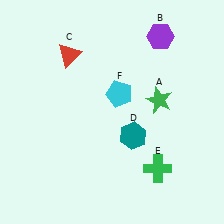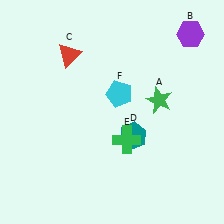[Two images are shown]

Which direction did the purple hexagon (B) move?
The purple hexagon (B) moved right.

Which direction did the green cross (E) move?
The green cross (E) moved left.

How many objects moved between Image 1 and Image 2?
2 objects moved between the two images.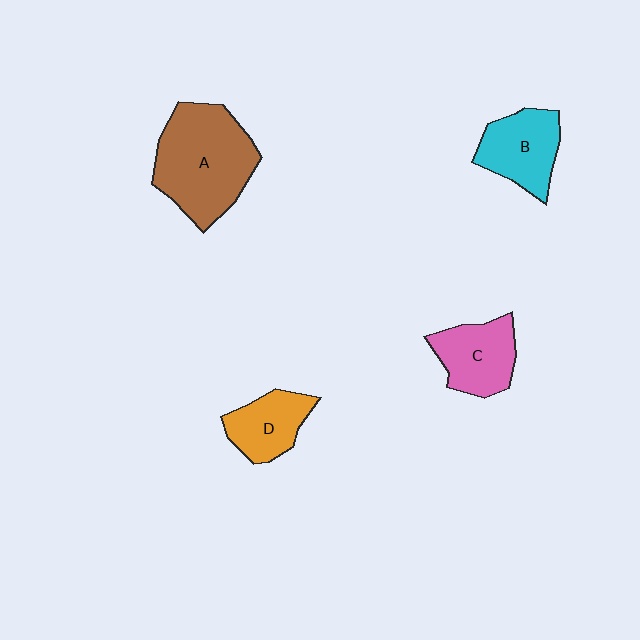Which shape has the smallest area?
Shape D (orange).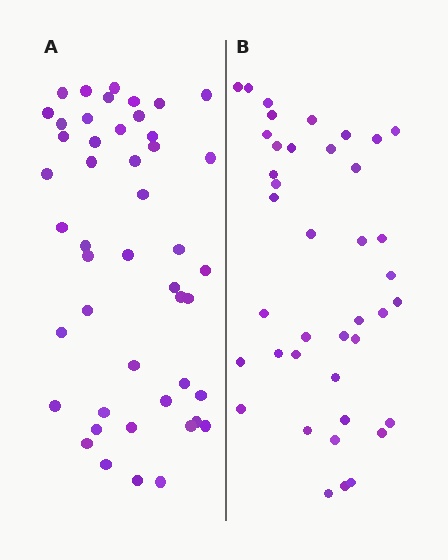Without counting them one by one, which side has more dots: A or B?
Region A (the left region) has more dots.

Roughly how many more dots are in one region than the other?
Region A has roughly 8 or so more dots than region B.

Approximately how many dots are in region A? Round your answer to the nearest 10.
About 50 dots. (The exact count is 47, which rounds to 50.)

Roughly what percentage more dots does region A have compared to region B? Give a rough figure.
About 20% more.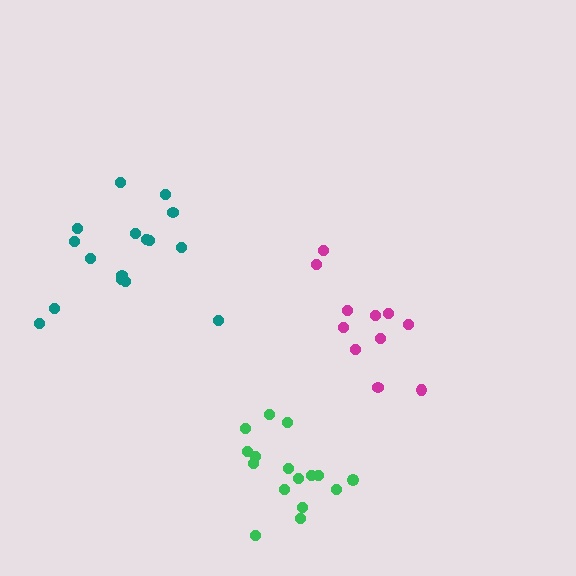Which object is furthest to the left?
The teal cluster is leftmost.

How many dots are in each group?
Group 1: 16 dots, Group 2: 11 dots, Group 3: 16 dots (43 total).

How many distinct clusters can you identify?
There are 3 distinct clusters.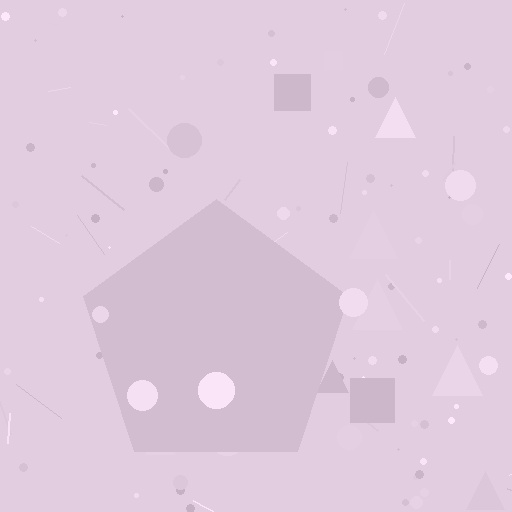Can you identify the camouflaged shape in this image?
The camouflaged shape is a pentagon.